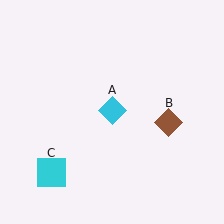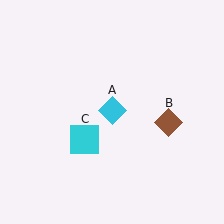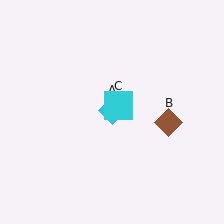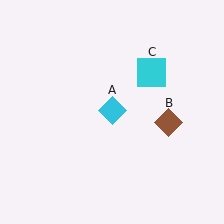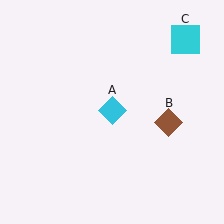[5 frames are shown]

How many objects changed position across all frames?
1 object changed position: cyan square (object C).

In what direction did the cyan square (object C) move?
The cyan square (object C) moved up and to the right.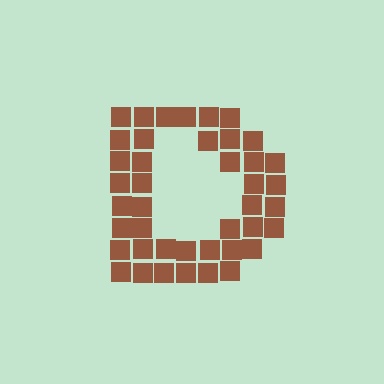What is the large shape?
The large shape is the letter D.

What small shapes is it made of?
It is made of small squares.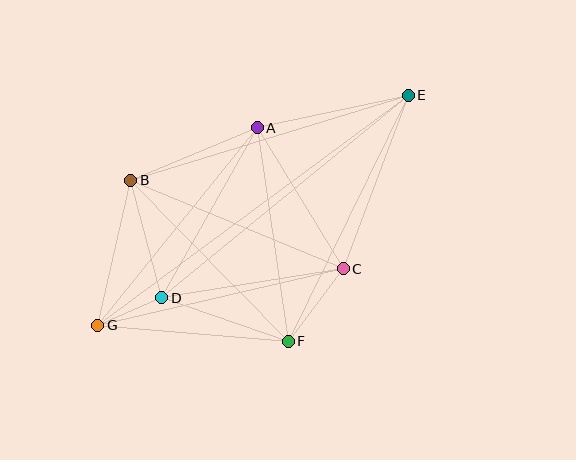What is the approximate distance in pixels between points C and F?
The distance between C and F is approximately 91 pixels.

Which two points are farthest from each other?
Points E and G are farthest from each other.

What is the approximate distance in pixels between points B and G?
The distance between B and G is approximately 149 pixels.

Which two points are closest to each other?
Points D and G are closest to each other.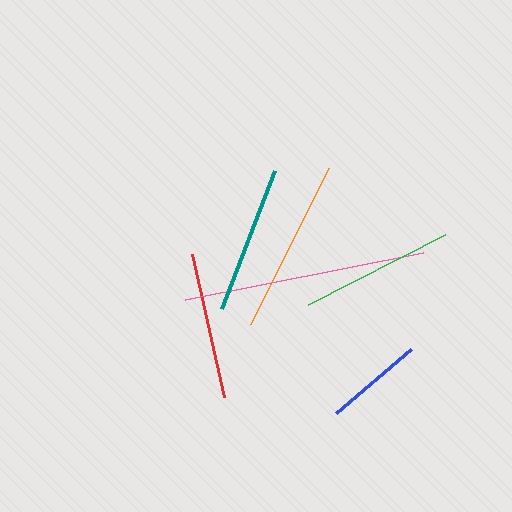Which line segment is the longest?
The pink line is the longest at approximately 243 pixels.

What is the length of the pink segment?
The pink segment is approximately 243 pixels long.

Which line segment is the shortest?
The blue line is the shortest at approximately 98 pixels.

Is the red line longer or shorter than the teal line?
The teal line is longer than the red line.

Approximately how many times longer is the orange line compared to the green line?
The orange line is approximately 1.1 times the length of the green line.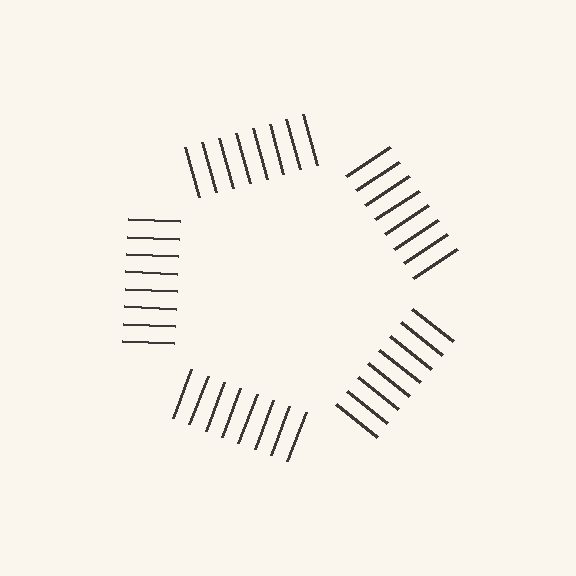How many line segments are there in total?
40 — 8 along each of the 5 edges.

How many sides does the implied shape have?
5 sides — the line-ends trace a pentagon.